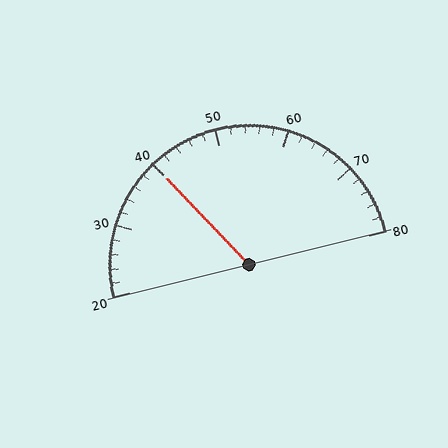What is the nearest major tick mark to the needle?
The nearest major tick mark is 40.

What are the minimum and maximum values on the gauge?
The gauge ranges from 20 to 80.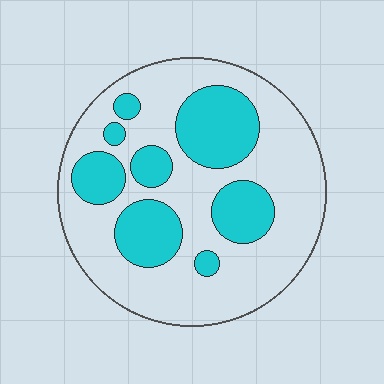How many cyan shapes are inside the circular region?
8.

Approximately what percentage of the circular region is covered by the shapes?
Approximately 30%.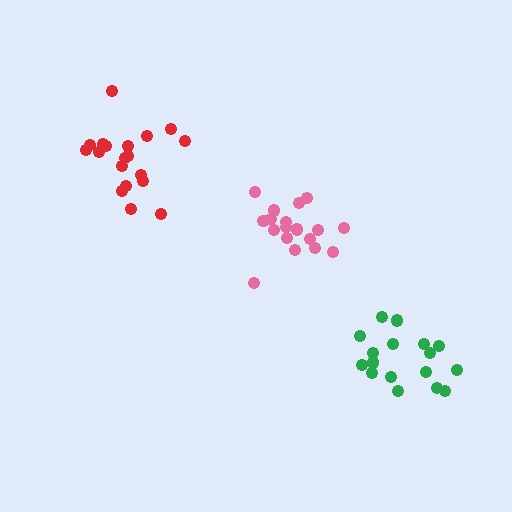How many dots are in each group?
Group 1: 19 dots, Group 2: 17 dots, Group 3: 18 dots (54 total).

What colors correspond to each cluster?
The clusters are colored: red, green, pink.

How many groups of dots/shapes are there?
There are 3 groups.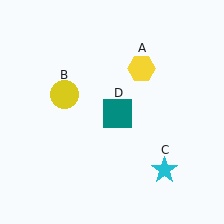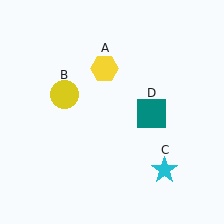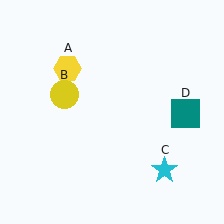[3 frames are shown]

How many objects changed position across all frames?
2 objects changed position: yellow hexagon (object A), teal square (object D).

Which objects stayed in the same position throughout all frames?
Yellow circle (object B) and cyan star (object C) remained stationary.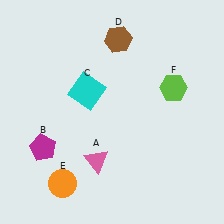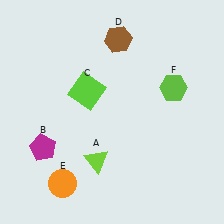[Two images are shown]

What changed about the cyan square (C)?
In Image 1, C is cyan. In Image 2, it changed to lime.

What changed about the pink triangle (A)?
In Image 1, A is pink. In Image 2, it changed to lime.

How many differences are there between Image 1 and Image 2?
There are 2 differences between the two images.